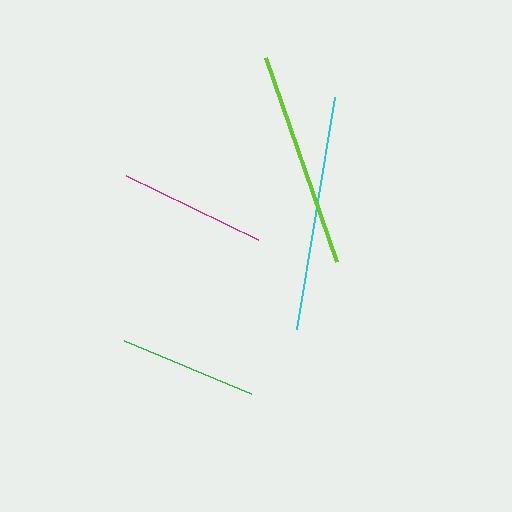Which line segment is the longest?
The cyan line is the longest at approximately 235 pixels.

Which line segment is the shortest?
The green line is the shortest at approximately 138 pixels.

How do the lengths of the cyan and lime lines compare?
The cyan and lime lines are approximately the same length.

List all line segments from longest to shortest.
From longest to shortest: cyan, lime, magenta, green.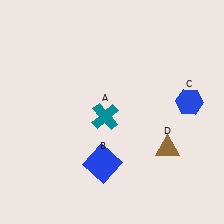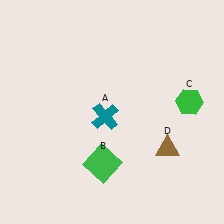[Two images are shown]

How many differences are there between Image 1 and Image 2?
There are 2 differences between the two images.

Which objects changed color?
B changed from blue to green. C changed from blue to green.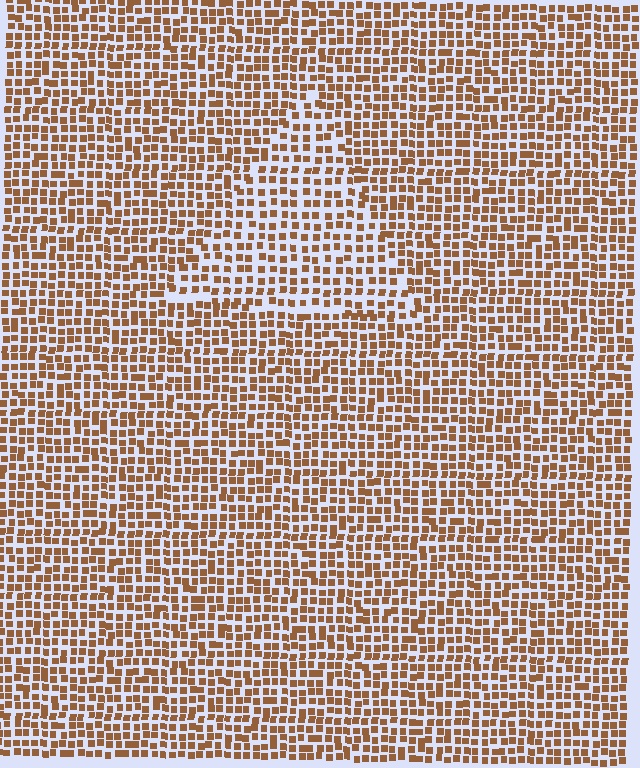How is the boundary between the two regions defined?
The boundary is defined by a change in element density (approximately 1.4x ratio). All elements are the same color, size, and shape.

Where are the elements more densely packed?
The elements are more densely packed outside the triangle boundary.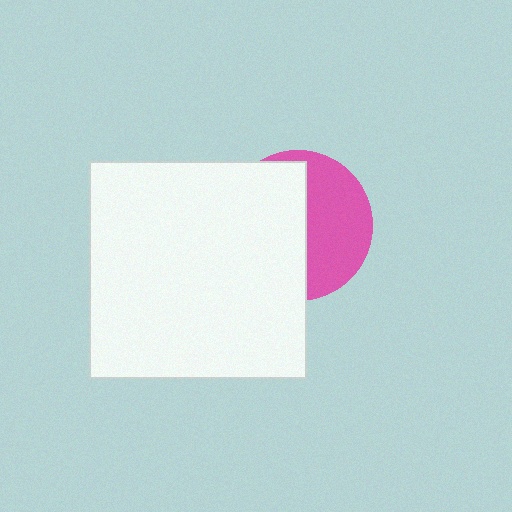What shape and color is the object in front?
The object in front is a white square.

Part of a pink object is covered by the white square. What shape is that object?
It is a circle.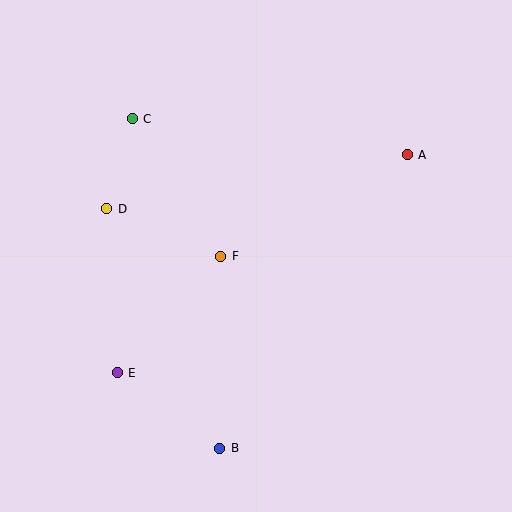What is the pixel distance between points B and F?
The distance between B and F is 192 pixels.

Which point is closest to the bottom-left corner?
Point E is closest to the bottom-left corner.